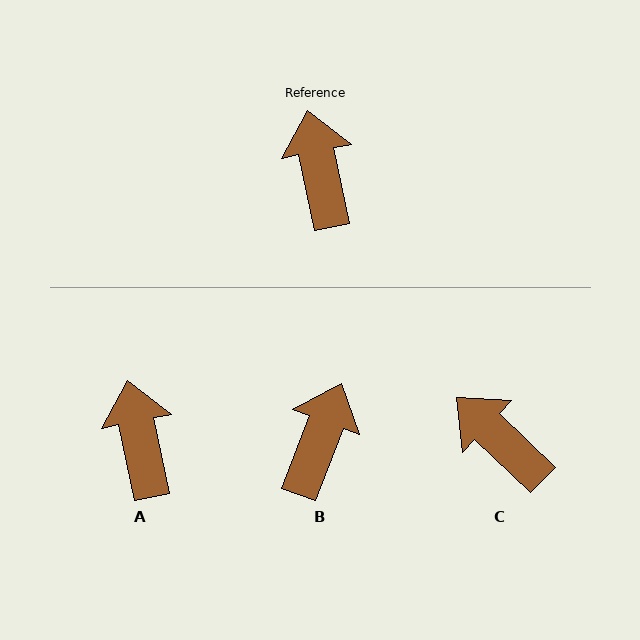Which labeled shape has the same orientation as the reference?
A.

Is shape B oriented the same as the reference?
No, it is off by about 33 degrees.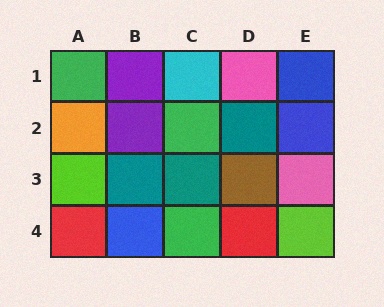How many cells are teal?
3 cells are teal.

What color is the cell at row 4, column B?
Blue.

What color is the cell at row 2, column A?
Orange.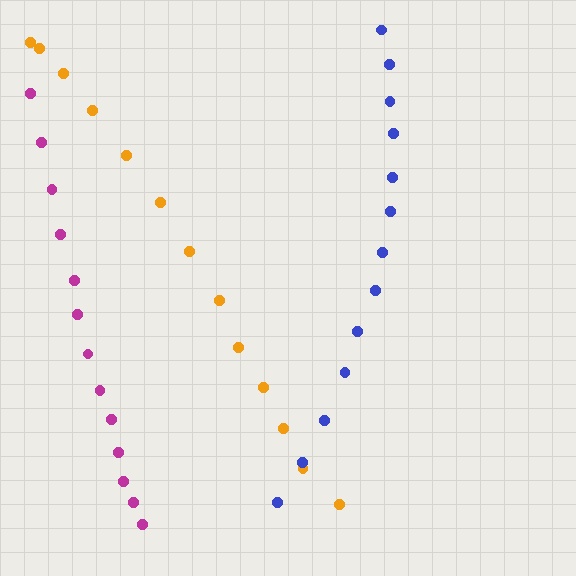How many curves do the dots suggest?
There are 3 distinct paths.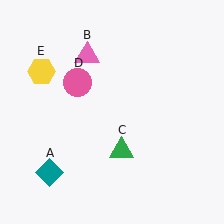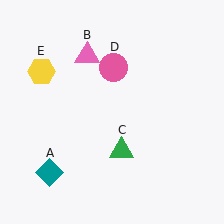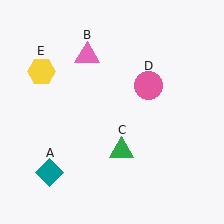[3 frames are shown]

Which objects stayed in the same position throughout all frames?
Teal diamond (object A) and pink triangle (object B) and green triangle (object C) and yellow hexagon (object E) remained stationary.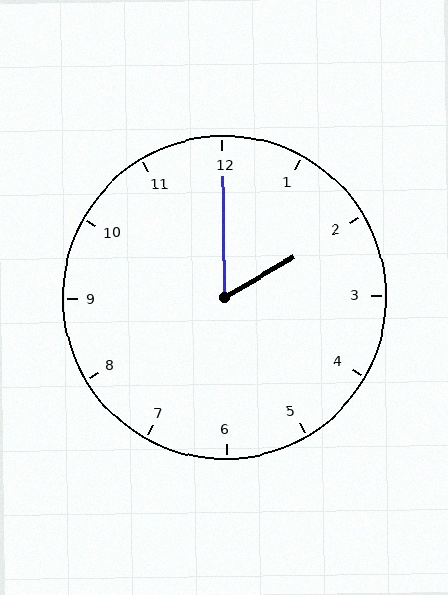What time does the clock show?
2:00.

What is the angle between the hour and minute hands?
Approximately 60 degrees.